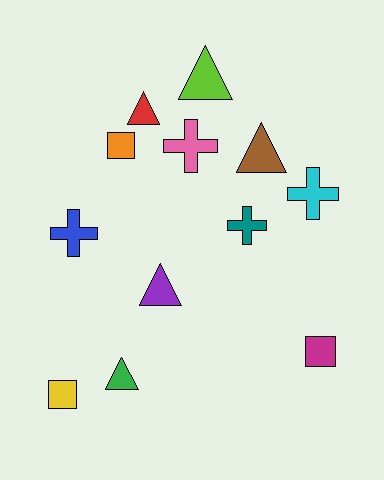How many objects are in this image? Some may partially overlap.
There are 12 objects.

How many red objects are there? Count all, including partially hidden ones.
There is 1 red object.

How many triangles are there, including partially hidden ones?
There are 5 triangles.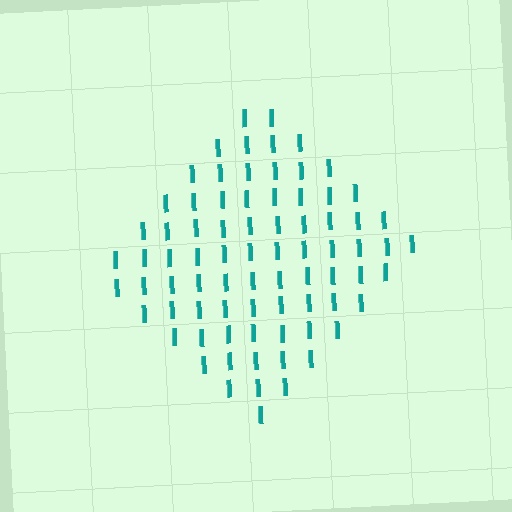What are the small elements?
The small elements are letter I's.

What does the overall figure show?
The overall figure shows a diamond.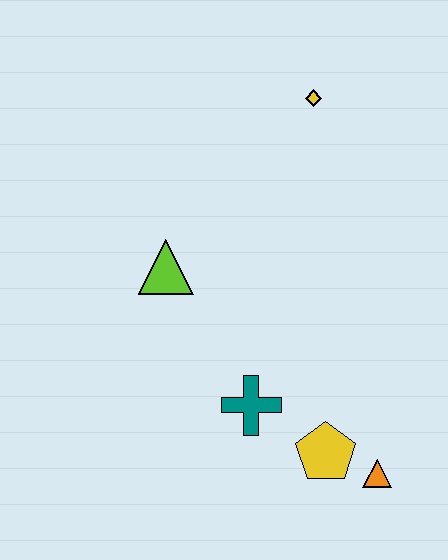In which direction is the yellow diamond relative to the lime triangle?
The yellow diamond is above the lime triangle.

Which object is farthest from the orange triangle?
The yellow diamond is farthest from the orange triangle.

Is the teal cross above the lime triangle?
No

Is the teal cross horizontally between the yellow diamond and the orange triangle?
No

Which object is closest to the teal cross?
The yellow pentagon is closest to the teal cross.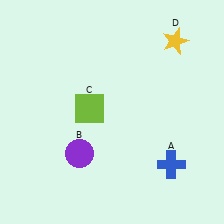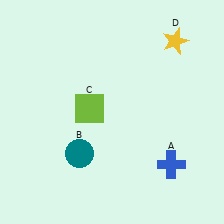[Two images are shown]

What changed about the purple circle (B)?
In Image 1, B is purple. In Image 2, it changed to teal.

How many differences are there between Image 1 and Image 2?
There is 1 difference between the two images.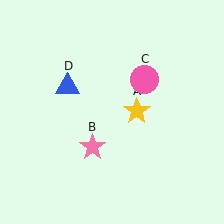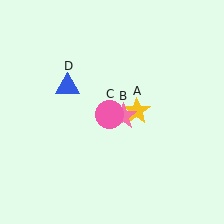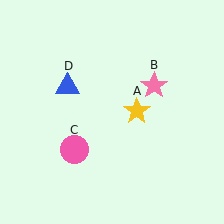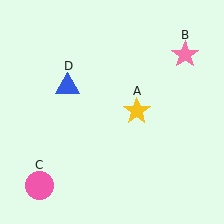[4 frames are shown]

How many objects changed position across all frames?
2 objects changed position: pink star (object B), pink circle (object C).